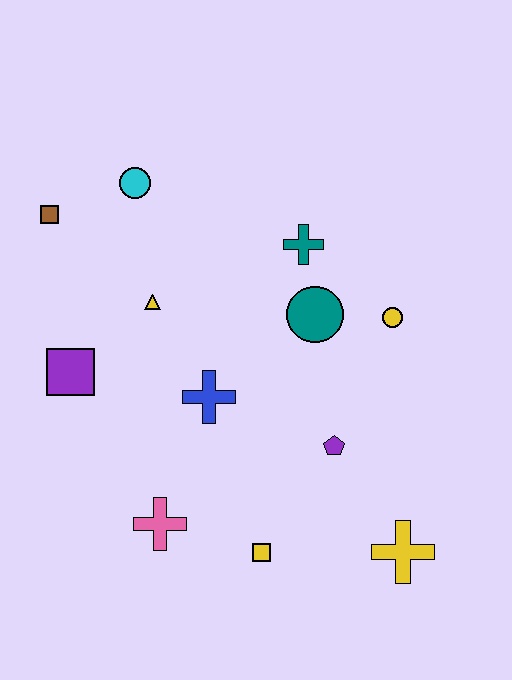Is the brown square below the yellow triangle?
No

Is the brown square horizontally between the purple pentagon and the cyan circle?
No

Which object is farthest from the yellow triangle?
The yellow cross is farthest from the yellow triangle.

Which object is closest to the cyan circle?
The brown square is closest to the cyan circle.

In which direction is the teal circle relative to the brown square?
The teal circle is to the right of the brown square.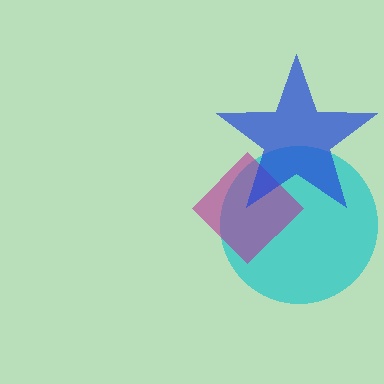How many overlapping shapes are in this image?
There are 3 overlapping shapes in the image.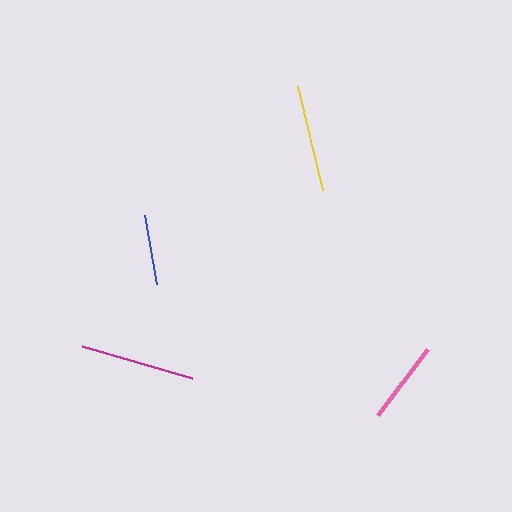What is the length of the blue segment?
The blue segment is approximately 69 pixels long.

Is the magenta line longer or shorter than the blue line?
The magenta line is longer than the blue line.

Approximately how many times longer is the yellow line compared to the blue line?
The yellow line is approximately 1.5 times the length of the blue line.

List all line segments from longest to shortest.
From longest to shortest: magenta, yellow, pink, blue.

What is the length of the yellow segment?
The yellow segment is approximately 107 pixels long.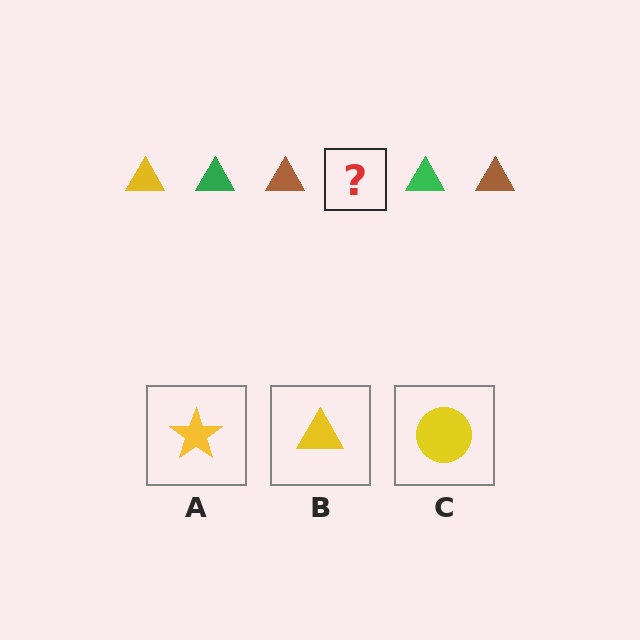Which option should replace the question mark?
Option B.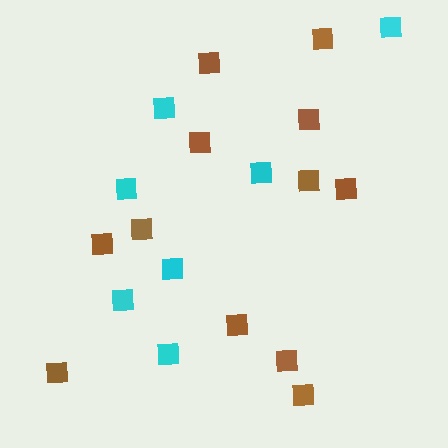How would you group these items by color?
There are 2 groups: one group of brown squares (12) and one group of cyan squares (7).